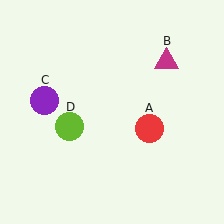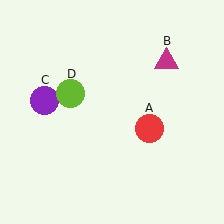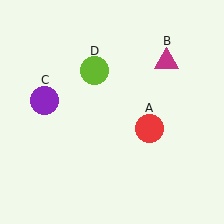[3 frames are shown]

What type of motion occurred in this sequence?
The lime circle (object D) rotated clockwise around the center of the scene.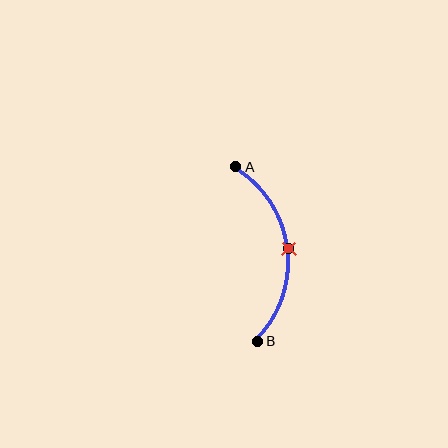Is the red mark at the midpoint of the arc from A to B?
Yes. The red mark lies on the arc at equal arc-length from both A and B — it is the arc midpoint.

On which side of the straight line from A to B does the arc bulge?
The arc bulges to the right of the straight line connecting A and B.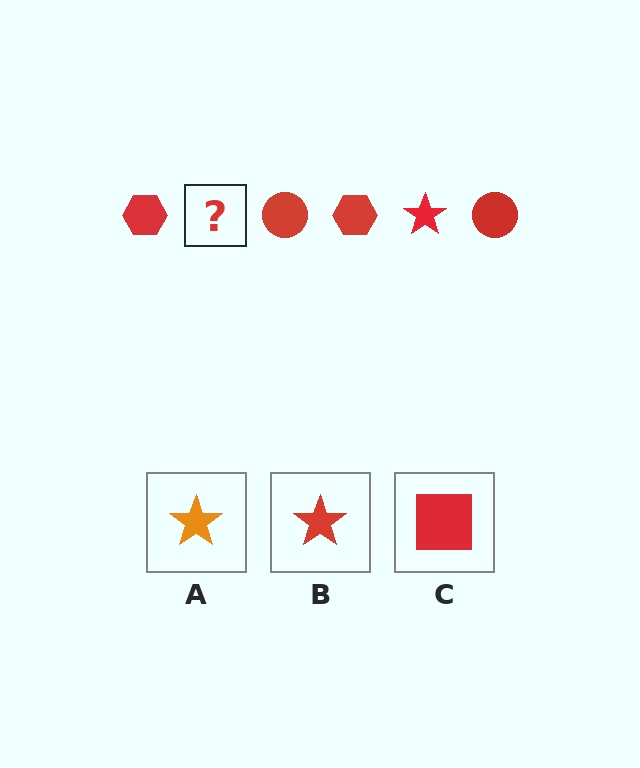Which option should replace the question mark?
Option B.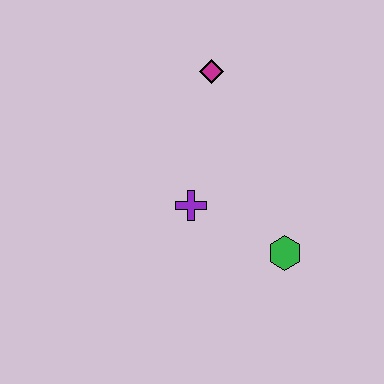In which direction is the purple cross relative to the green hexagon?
The purple cross is to the left of the green hexagon.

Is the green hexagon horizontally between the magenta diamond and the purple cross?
No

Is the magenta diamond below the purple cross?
No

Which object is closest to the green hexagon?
The purple cross is closest to the green hexagon.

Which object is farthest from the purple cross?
The magenta diamond is farthest from the purple cross.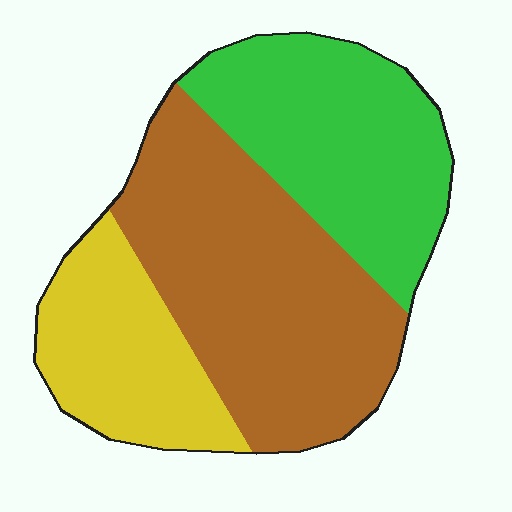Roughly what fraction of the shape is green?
Green takes up about one third (1/3) of the shape.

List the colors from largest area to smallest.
From largest to smallest: brown, green, yellow.